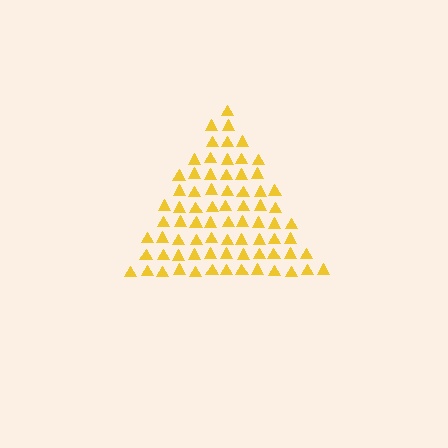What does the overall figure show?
The overall figure shows a triangle.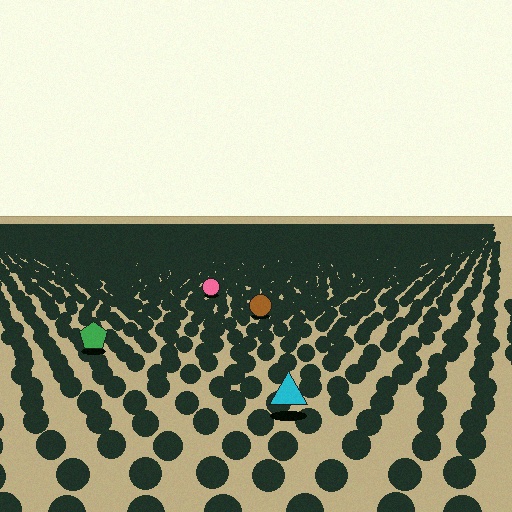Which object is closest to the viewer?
The cyan triangle is closest. The texture marks near it are larger and more spread out.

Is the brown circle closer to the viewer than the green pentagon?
No. The green pentagon is closer — you can tell from the texture gradient: the ground texture is coarser near it.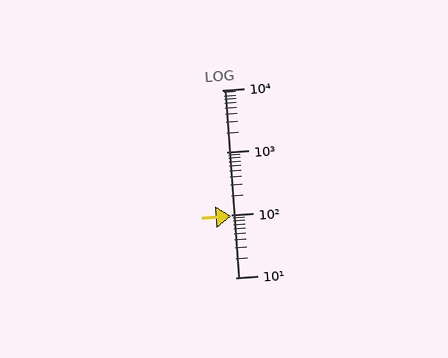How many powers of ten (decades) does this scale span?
The scale spans 3 decades, from 10 to 10000.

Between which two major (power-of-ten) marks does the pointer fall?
The pointer is between 10 and 100.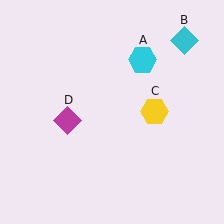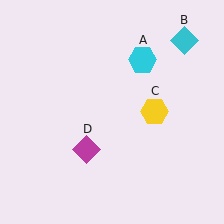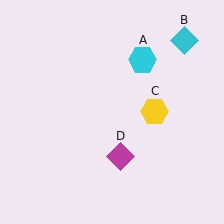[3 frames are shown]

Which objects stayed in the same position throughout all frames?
Cyan hexagon (object A) and cyan diamond (object B) and yellow hexagon (object C) remained stationary.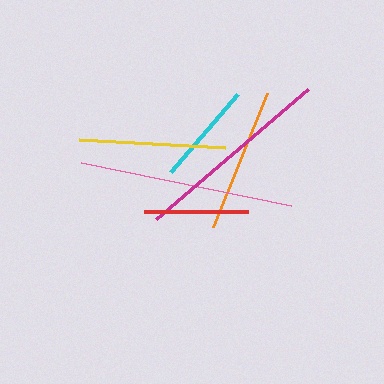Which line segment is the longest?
The pink line is the longest at approximately 214 pixels.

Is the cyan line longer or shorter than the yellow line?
The yellow line is longer than the cyan line.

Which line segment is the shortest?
The cyan line is the shortest at approximately 103 pixels.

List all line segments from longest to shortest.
From longest to shortest: pink, magenta, yellow, orange, red, cyan.